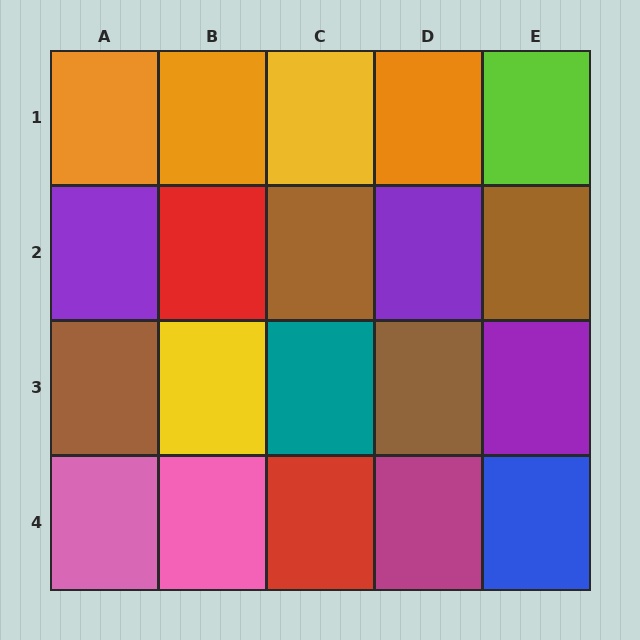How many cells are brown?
4 cells are brown.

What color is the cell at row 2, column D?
Purple.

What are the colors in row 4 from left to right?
Pink, pink, red, magenta, blue.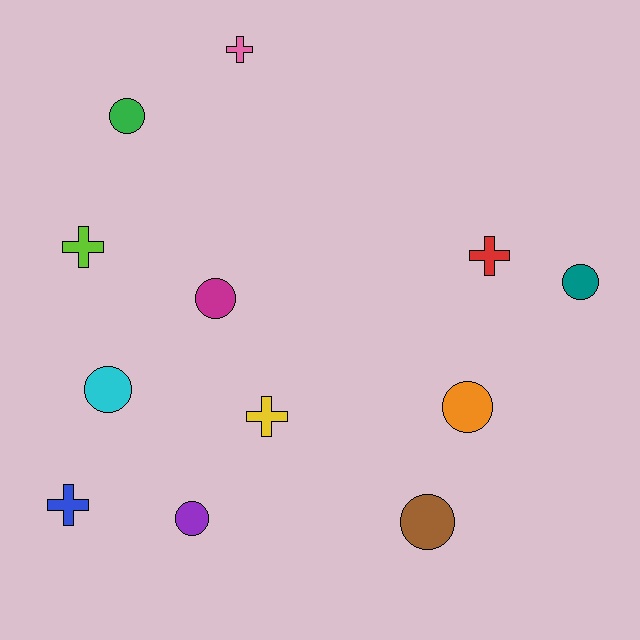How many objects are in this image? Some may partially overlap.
There are 12 objects.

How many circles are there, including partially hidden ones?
There are 7 circles.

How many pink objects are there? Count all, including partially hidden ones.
There is 1 pink object.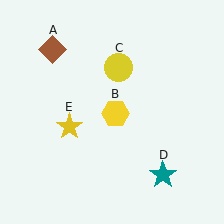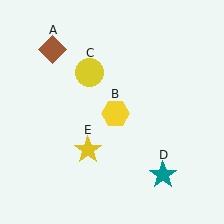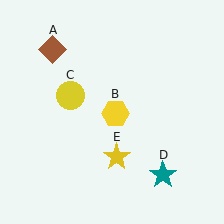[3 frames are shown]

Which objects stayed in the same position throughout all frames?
Brown diamond (object A) and yellow hexagon (object B) and teal star (object D) remained stationary.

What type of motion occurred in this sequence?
The yellow circle (object C), yellow star (object E) rotated counterclockwise around the center of the scene.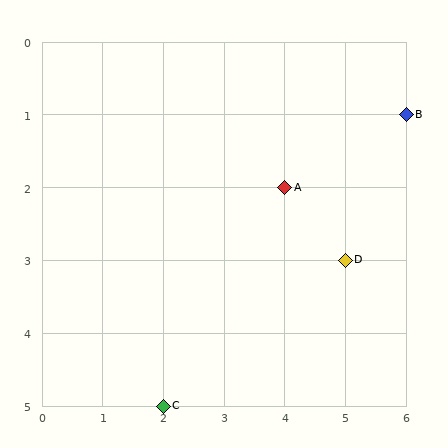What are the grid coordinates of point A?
Point A is at grid coordinates (4, 2).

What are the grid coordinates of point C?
Point C is at grid coordinates (2, 5).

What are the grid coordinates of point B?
Point B is at grid coordinates (6, 1).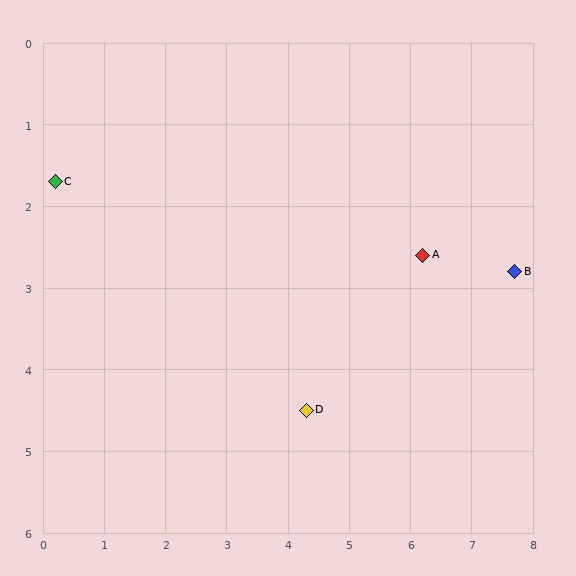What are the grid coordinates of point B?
Point B is at approximately (7.7, 2.8).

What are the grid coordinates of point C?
Point C is at approximately (0.2, 1.7).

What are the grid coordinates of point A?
Point A is at approximately (6.2, 2.6).